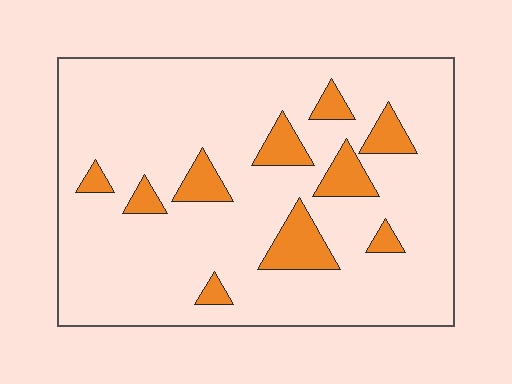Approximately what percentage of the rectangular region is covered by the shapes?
Approximately 15%.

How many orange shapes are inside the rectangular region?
10.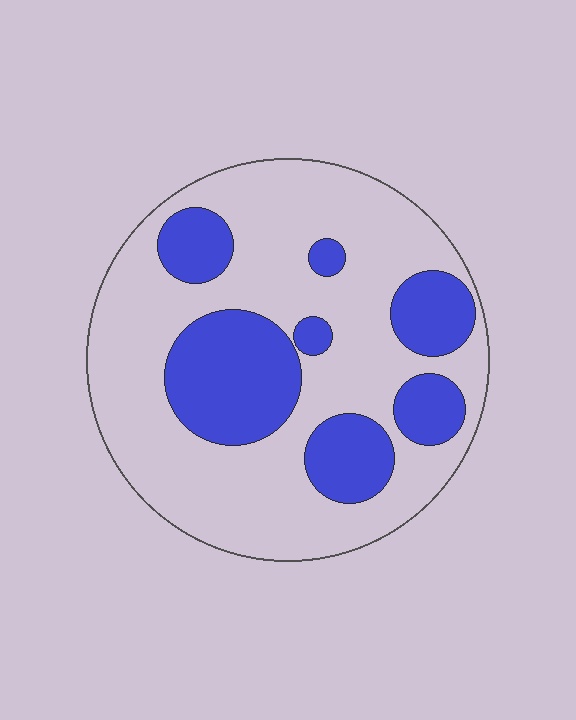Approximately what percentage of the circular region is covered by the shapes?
Approximately 30%.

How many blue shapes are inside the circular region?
7.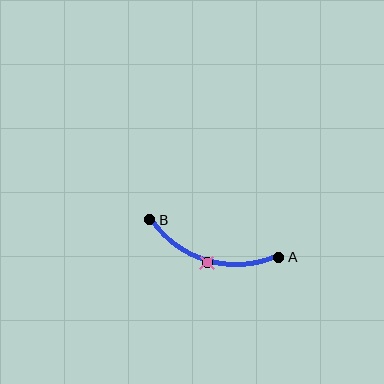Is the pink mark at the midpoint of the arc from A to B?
Yes. The pink mark lies on the arc at equal arc-length from both A and B — it is the arc midpoint.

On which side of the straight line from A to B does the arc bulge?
The arc bulges below the straight line connecting A and B.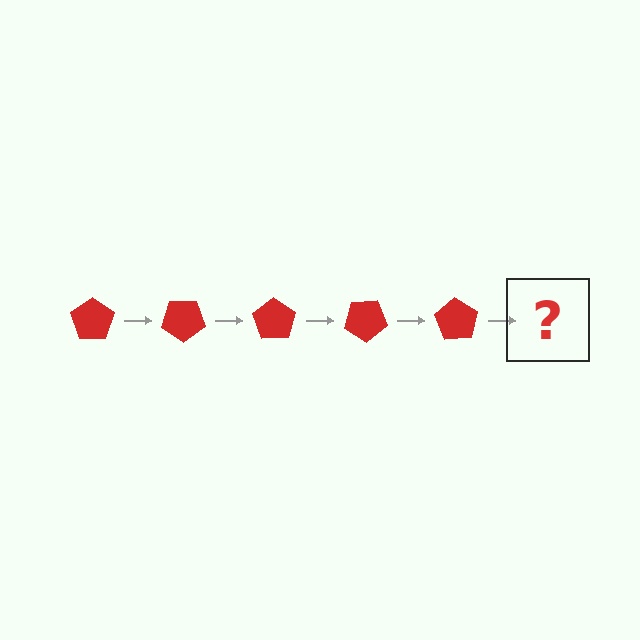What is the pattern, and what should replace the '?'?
The pattern is that the pentagon rotates 35 degrees each step. The '?' should be a red pentagon rotated 175 degrees.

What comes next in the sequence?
The next element should be a red pentagon rotated 175 degrees.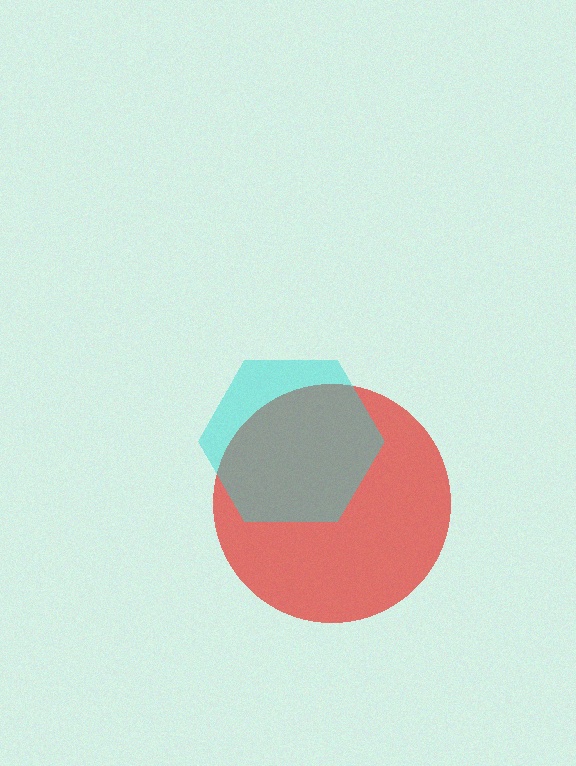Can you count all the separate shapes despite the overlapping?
Yes, there are 2 separate shapes.